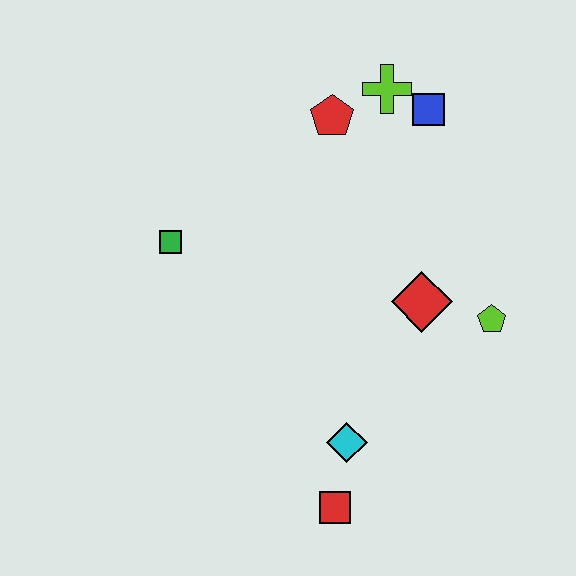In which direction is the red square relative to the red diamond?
The red square is below the red diamond.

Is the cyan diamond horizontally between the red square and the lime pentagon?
Yes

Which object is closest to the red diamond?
The lime pentagon is closest to the red diamond.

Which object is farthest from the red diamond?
The green square is farthest from the red diamond.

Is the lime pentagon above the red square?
Yes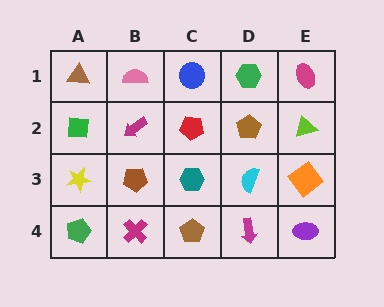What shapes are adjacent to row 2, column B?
A pink semicircle (row 1, column B), a brown pentagon (row 3, column B), a green square (row 2, column A), a red pentagon (row 2, column C).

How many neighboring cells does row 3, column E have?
3.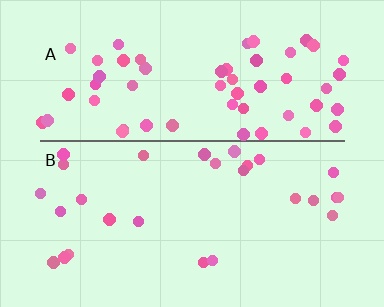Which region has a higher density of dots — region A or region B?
A (the top).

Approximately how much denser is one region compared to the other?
Approximately 2.1× — region A over region B.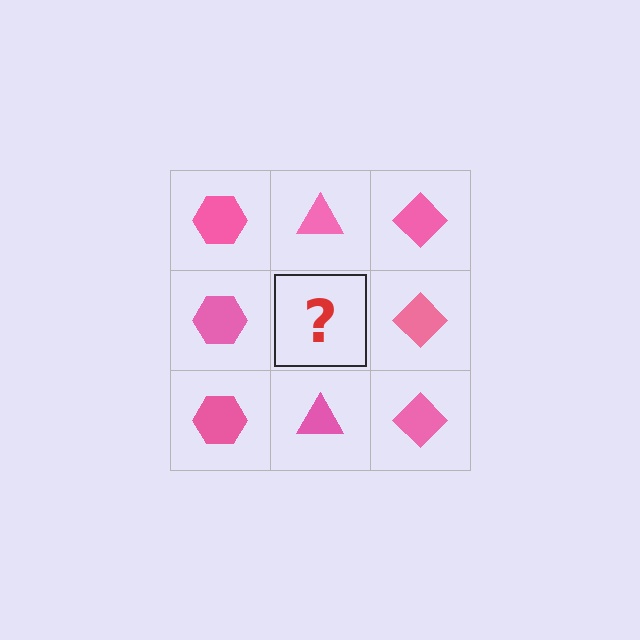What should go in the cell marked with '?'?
The missing cell should contain a pink triangle.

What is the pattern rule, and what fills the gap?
The rule is that each column has a consistent shape. The gap should be filled with a pink triangle.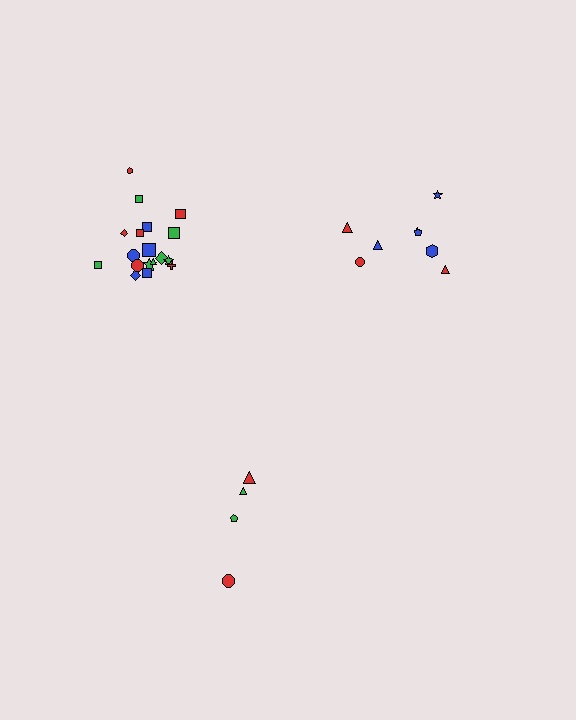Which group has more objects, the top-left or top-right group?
The top-left group.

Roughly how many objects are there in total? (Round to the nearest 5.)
Roughly 30 objects in total.